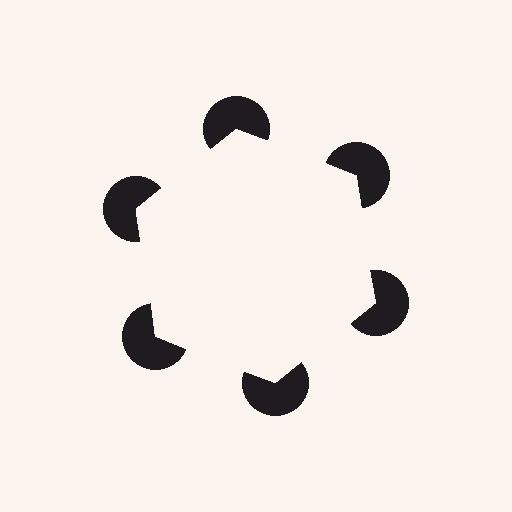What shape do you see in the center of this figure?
An illusory hexagon — its edges are inferred from the aligned wedge cuts in the pac-man discs, not physically drawn.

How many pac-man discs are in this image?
There are 6 — one at each vertex of the illusory hexagon.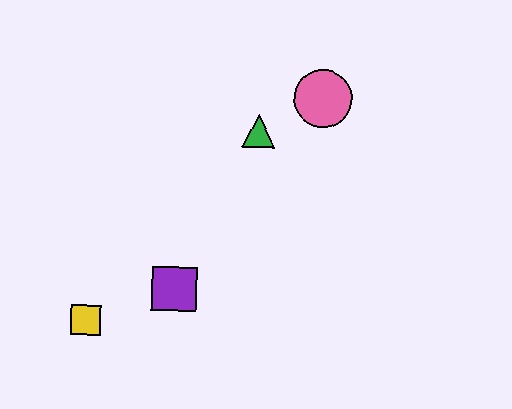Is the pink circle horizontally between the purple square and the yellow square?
No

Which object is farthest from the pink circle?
The yellow square is farthest from the pink circle.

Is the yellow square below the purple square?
Yes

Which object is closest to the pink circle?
The green triangle is closest to the pink circle.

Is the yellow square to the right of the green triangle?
No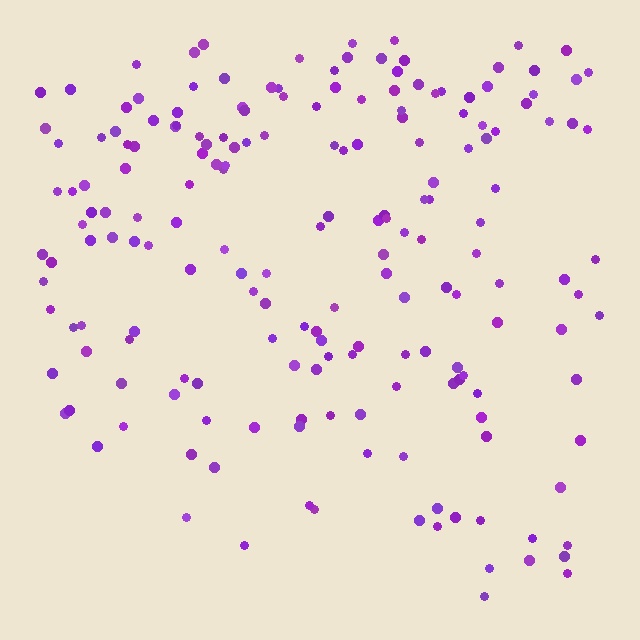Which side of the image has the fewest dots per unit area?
The bottom.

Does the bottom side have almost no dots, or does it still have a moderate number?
Still a moderate number, just noticeably fewer than the top.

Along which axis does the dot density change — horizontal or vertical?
Vertical.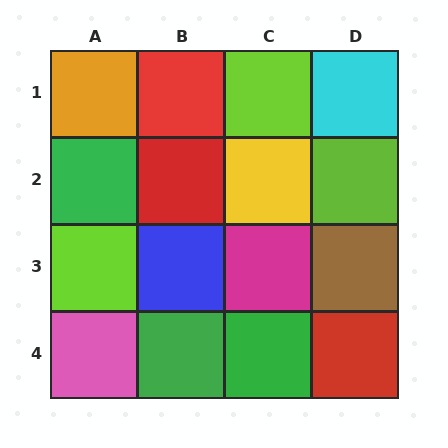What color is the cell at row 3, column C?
Magenta.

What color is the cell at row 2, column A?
Green.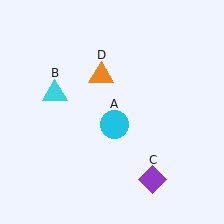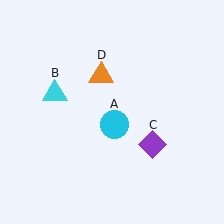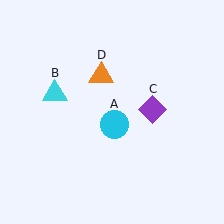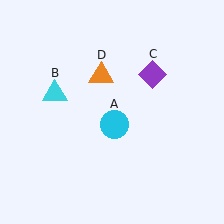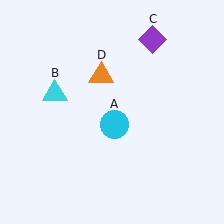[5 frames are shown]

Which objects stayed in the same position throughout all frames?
Cyan circle (object A) and cyan triangle (object B) and orange triangle (object D) remained stationary.